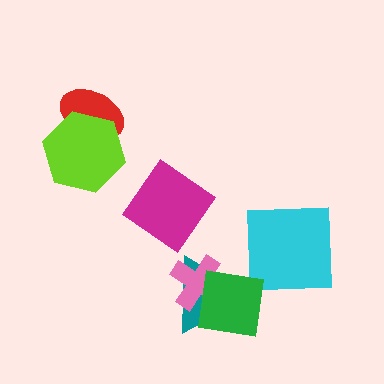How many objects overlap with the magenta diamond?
0 objects overlap with the magenta diamond.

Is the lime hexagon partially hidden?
No, no other shape covers it.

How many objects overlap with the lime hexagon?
1 object overlaps with the lime hexagon.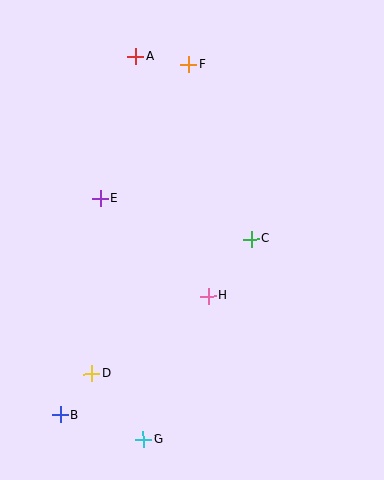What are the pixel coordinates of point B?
Point B is at (60, 415).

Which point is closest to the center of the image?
Point H at (209, 296) is closest to the center.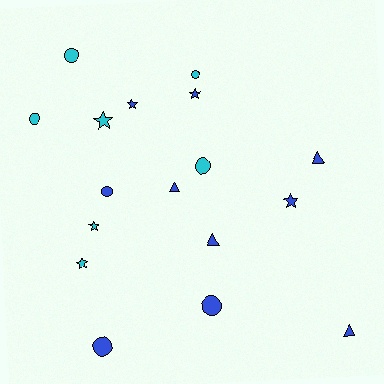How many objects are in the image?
There are 17 objects.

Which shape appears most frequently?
Circle, with 7 objects.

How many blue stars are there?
There are 3 blue stars.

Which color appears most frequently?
Blue, with 10 objects.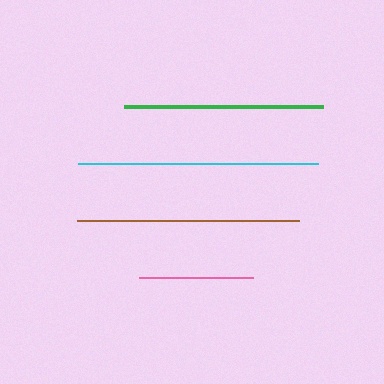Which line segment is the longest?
The cyan line is the longest at approximately 240 pixels.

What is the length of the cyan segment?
The cyan segment is approximately 240 pixels long.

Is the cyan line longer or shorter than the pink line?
The cyan line is longer than the pink line.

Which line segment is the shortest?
The pink line is the shortest at approximately 115 pixels.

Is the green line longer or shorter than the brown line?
The brown line is longer than the green line.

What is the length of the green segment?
The green segment is approximately 199 pixels long.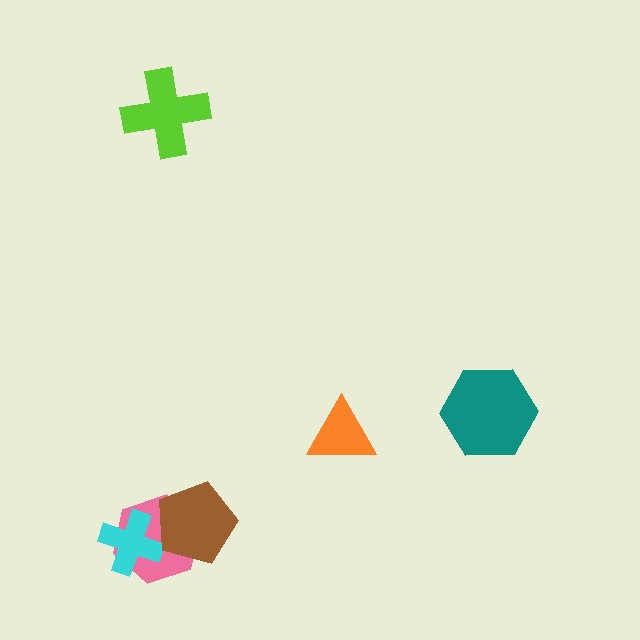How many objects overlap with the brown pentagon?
2 objects overlap with the brown pentagon.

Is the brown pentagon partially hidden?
No, no other shape covers it.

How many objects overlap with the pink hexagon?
2 objects overlap with the pink hexagon.